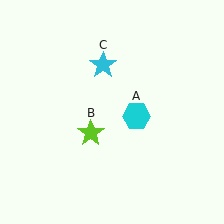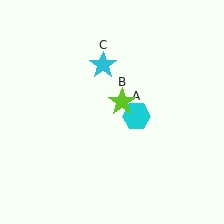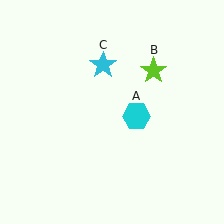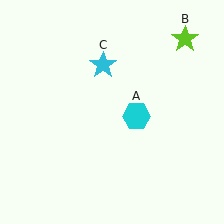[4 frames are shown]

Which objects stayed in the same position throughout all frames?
Cyan hexagon (object A) and cyan star (object C) remained stationary.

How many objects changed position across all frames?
1 object changed position: lime star (object B).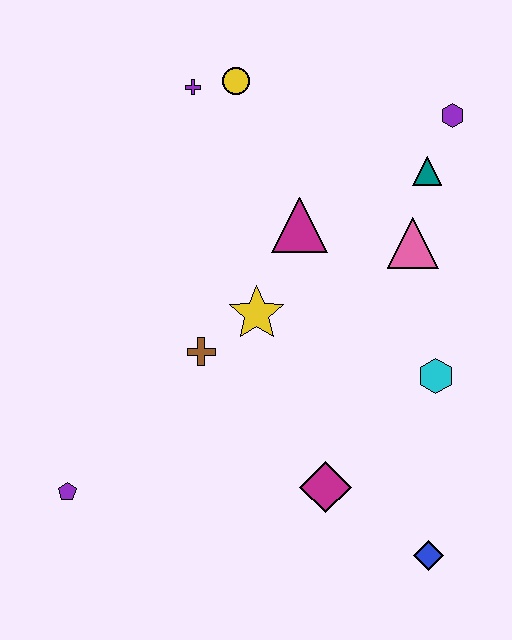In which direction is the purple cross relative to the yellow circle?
The purple cross is to the left of the yellow circle.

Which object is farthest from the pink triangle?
The purple pentagon is farthest from the pink triangle.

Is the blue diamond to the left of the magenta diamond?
No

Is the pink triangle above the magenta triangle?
No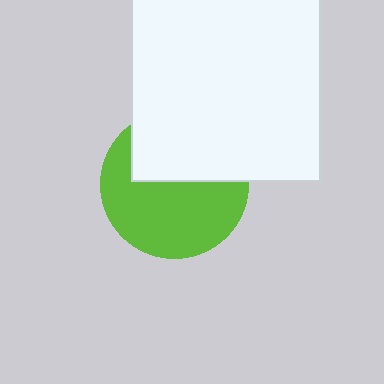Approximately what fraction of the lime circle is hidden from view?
Roughly 40% of the lime circle is hidden behind the white rectangle.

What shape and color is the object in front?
The object in front is a white rectangle.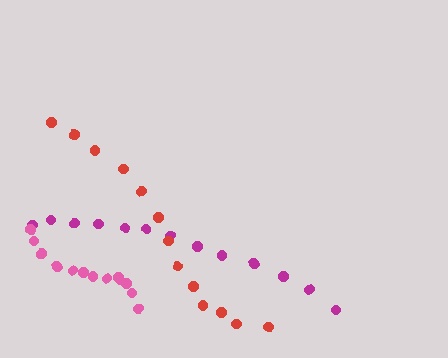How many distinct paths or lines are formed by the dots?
There are 3 distinct paths.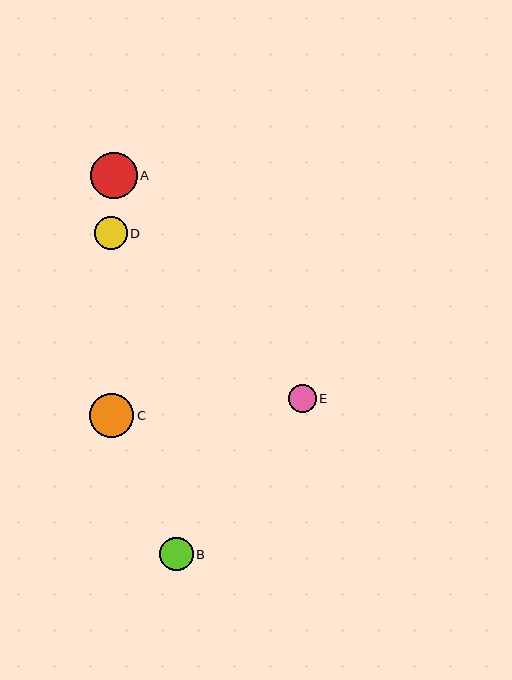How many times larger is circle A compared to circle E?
Circle A is approximately 1.7 times the size of circle E.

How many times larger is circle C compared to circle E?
Circle C is approximately 1.6 times the size of circle E.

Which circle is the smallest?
Circle E is the smallest with a size of approximately 28 pixels.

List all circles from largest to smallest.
From largest to smallest: A, C, B, D, E.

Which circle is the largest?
Circle A is the largest with a size of approximately 47 pixels.